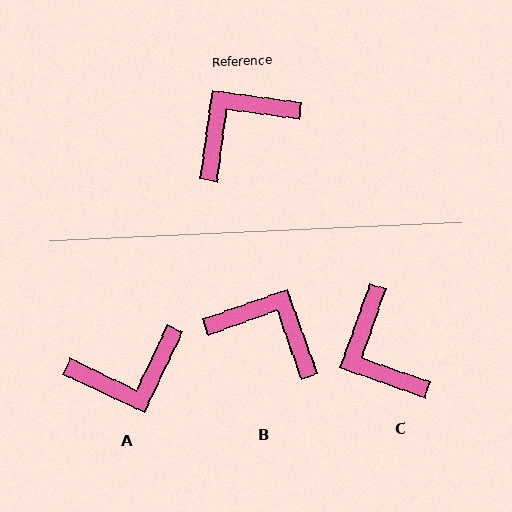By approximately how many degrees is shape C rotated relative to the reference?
Approximately 79 degrees counter-clockwise.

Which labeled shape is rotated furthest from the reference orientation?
A, about 162 degrees away.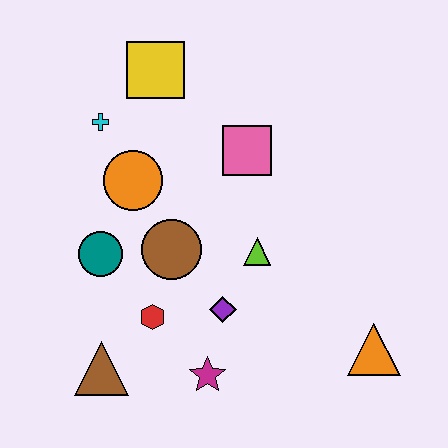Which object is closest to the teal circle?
The brown circle is closest to the teal circle.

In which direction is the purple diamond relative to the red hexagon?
The purple diamond is to the right of the red hexagon.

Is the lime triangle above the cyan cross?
No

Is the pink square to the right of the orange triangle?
No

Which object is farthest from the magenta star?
The yellow square is farthest from the magenta star.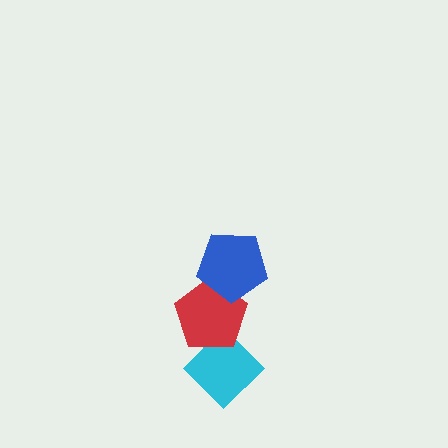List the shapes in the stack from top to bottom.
From top to bottom: the blue pentagon, the red pentagon, the cyan diamond.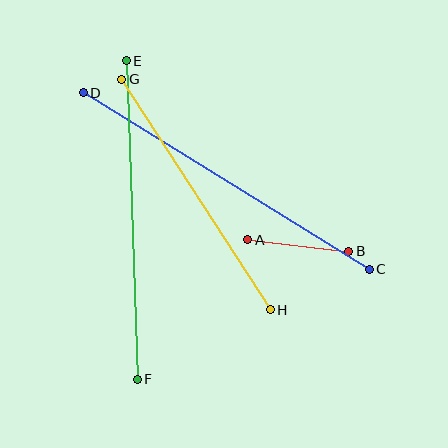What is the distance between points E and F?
The distance is approximately 319 pixels.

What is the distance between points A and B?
The distance is approximately 102 pixels.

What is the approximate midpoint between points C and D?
The midpoint is at approximately (226, 181) pixels.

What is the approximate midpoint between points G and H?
The midpoint is at approximately (196, 194) pixels.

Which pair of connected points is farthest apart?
Points C and D are farthest apart.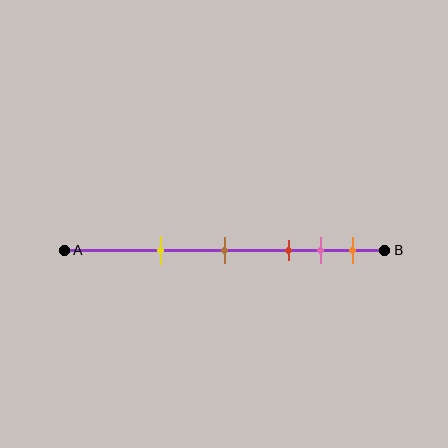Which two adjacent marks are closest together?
The pink and orange marks are the closest adjacent pair.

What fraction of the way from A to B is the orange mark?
The orange mark is approximately 90% (0.9) of the way from A to B.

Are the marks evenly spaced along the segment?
No, the marks are not evenly spaced.